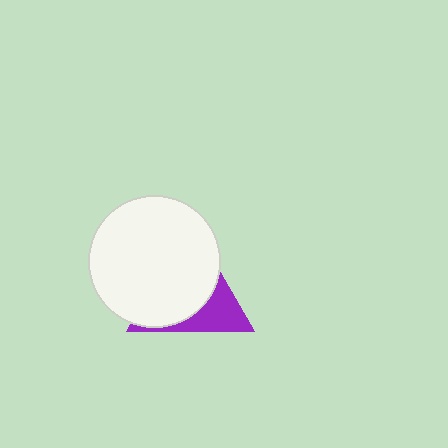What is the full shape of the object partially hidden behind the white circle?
The partially hidden object is a purple triangle.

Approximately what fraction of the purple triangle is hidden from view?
Roughly 68% of the purple triangle is hidden behind the white circle.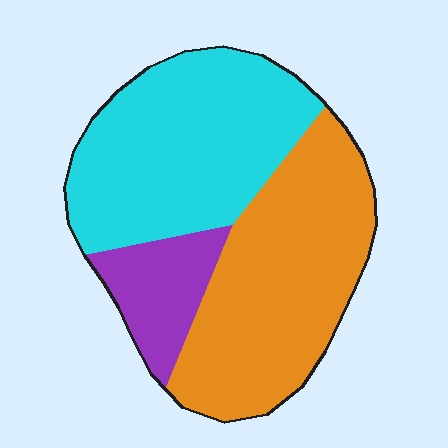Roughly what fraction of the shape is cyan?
Cyan takes up between a third and a half of the shape.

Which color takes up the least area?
Purple, at roughly 15%.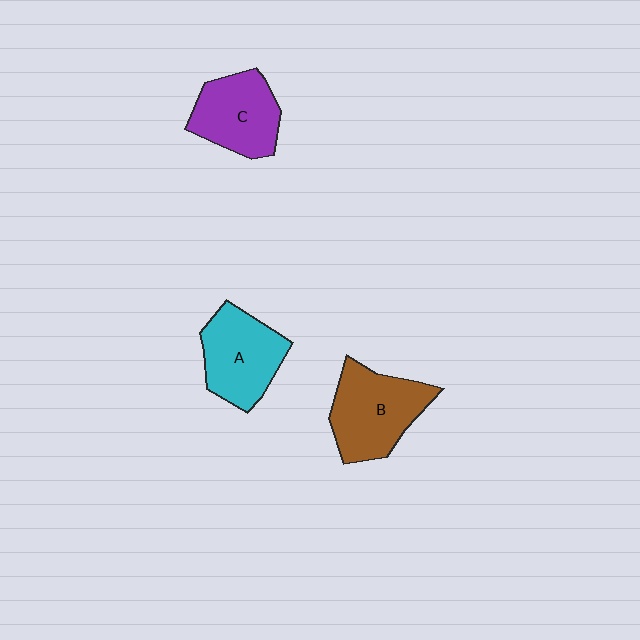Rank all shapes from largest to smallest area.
From largest to smallest: B (brown), A (cyan), C (purple).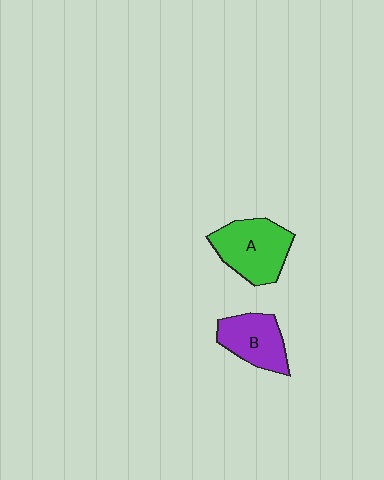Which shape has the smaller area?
Shape B (purple).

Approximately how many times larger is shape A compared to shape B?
Approximately 1.3 times.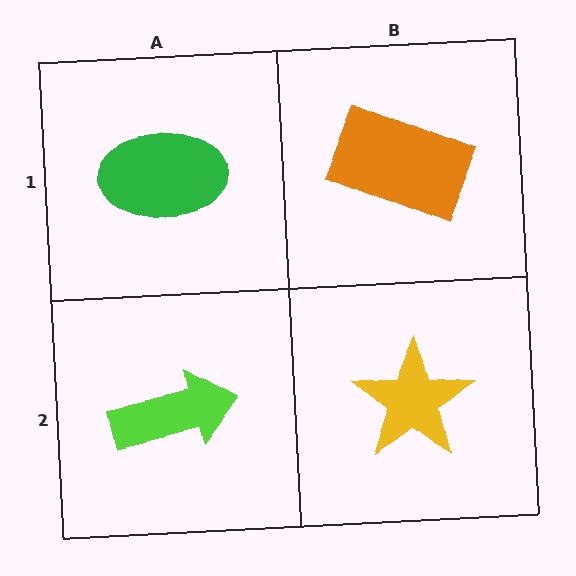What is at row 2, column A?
A lime arrow.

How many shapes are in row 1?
2 shapes.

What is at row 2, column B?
A yellow star.